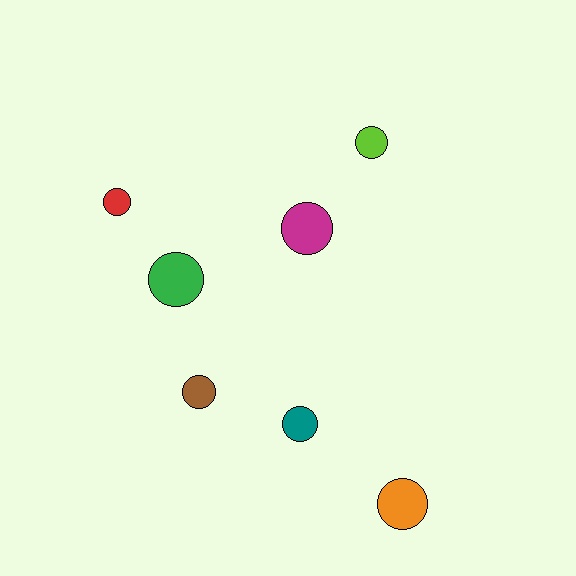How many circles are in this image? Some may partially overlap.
There are 7 circles.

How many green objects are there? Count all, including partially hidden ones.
There is 1 green object.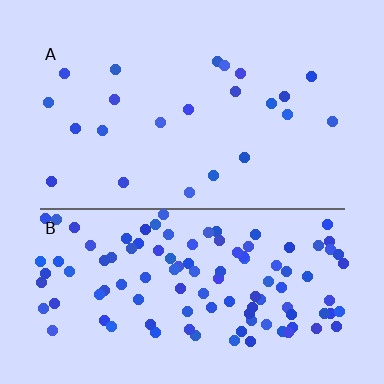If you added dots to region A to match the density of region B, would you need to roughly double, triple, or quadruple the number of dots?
Approximately quadruple.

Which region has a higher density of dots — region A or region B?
B (the bottom).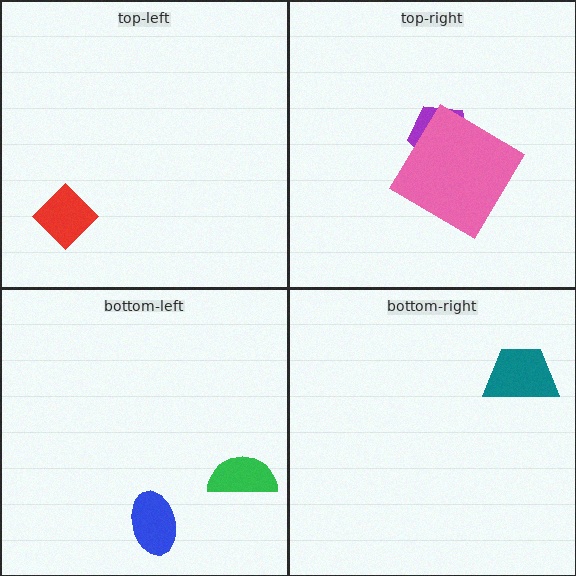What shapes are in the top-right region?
The purple pentagon, the pink diamond.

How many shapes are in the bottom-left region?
2.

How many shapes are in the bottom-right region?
1.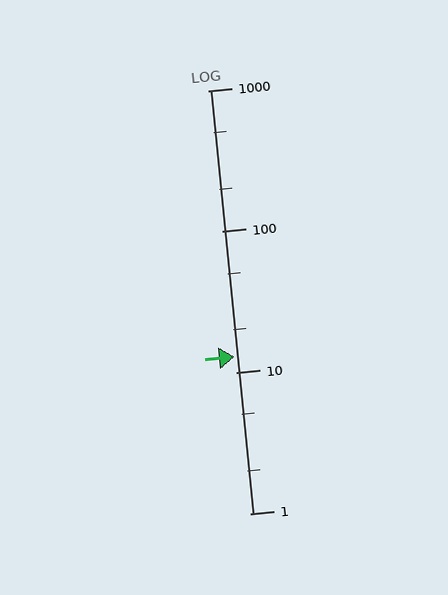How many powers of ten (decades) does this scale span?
The scale spans 3 decades, from 1 to 1000.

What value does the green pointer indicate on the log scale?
The pointer indicates approximately 13.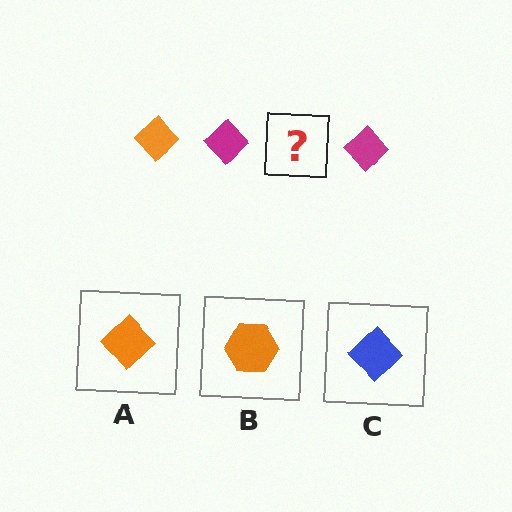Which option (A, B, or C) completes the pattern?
A.